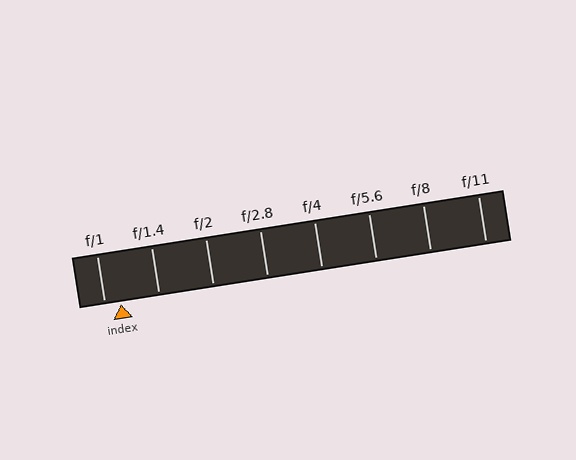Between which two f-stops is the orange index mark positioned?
The index mark is between f/1 and f/1.4.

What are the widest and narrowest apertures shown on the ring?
The widest aperture shown is f/1 and the narrowest is f/11.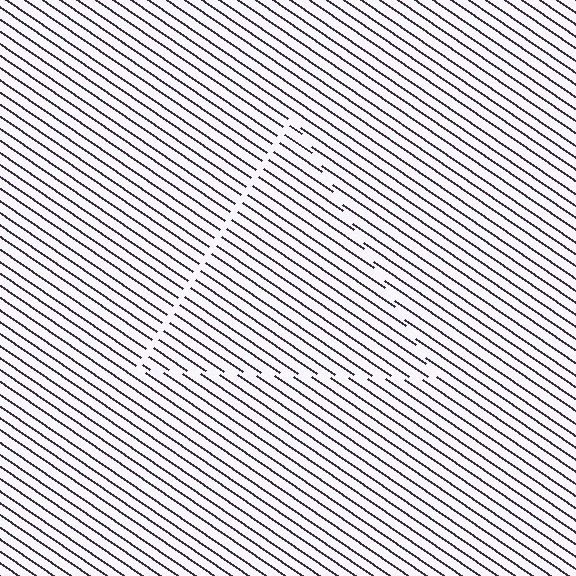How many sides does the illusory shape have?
3 sides — the line-ends trace a triangle.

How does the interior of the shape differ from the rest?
The interior of the shape contains the same grating, shifted by half a period — the contour is defined by the phase discontinuity where line-ends from the inner and outer gratings abut.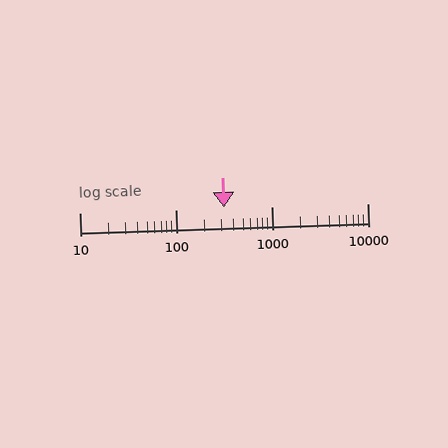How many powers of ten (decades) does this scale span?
The scale spans 3 decades, from 10 to 10000.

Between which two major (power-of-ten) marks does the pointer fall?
The pointer is between 100 and 1000.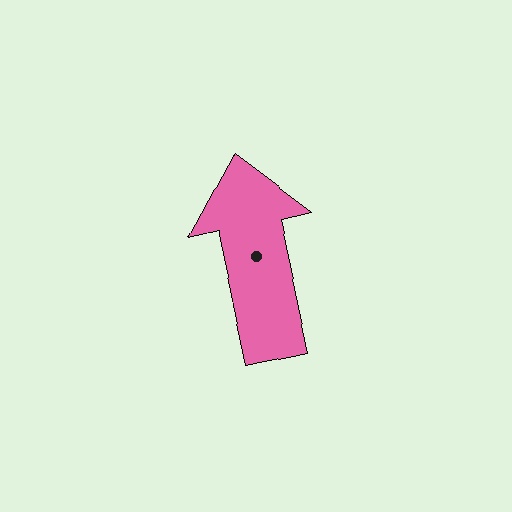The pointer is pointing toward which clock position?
Roughly 12 o'clock.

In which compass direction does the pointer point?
North.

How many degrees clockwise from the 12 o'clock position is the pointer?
Approximately 348 degrees.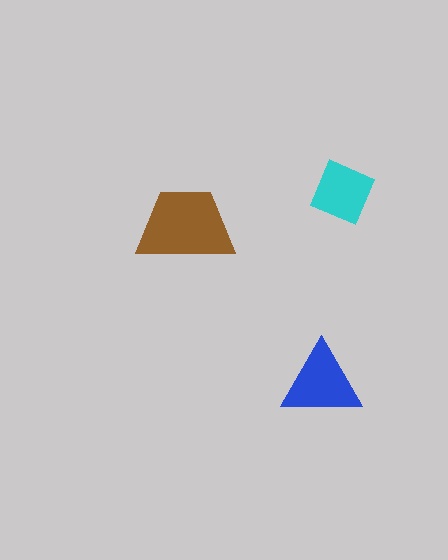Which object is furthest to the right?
The cyan diamond is rightmost.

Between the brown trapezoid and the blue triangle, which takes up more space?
The brown trapezoid.